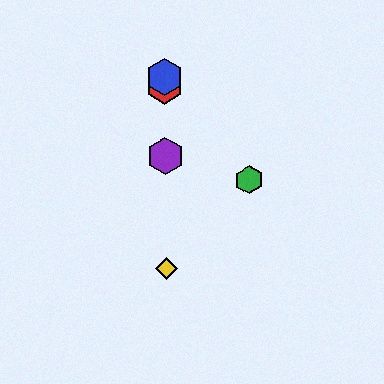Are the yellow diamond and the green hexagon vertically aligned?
No, the yellow diamond is at x≈166 and the green hexagon is at x≈249.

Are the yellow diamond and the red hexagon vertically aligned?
Yes, both are at x≈166.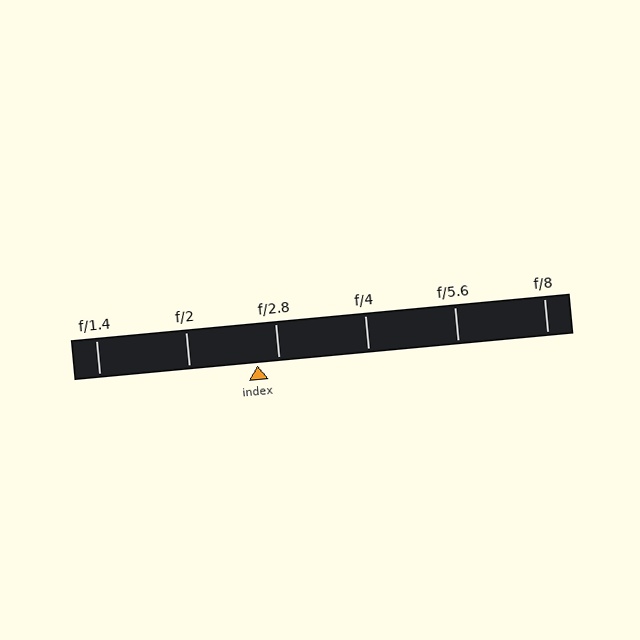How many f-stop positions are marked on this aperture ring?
There are 6 f-stop positions marked.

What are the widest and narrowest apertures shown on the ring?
The widest aperture shown is f/1.4 and the narrowest is f/8.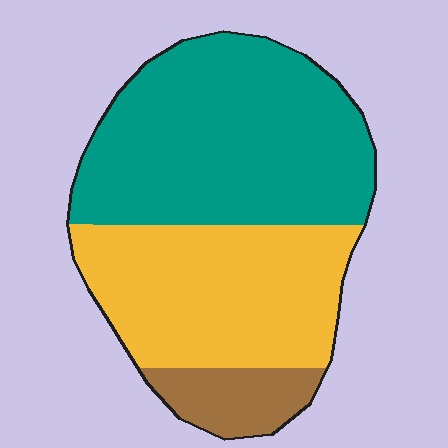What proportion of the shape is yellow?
Yellow takes up between a quarter and a half of the shape.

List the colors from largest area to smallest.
From largest to smallest: teal, yellow, brown.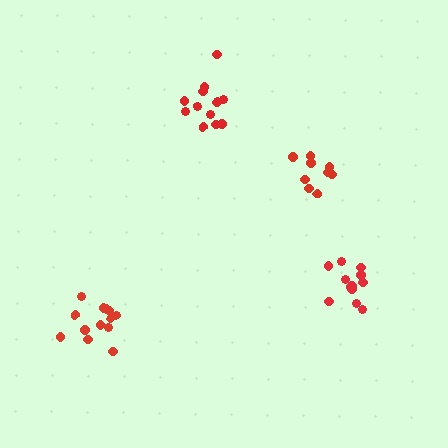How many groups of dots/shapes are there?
There are 4 groups.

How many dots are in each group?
Group 1: 12 dots, Group 2: 9 dots, Group 3: 13 dots, Group 4: 13 dots (47 total).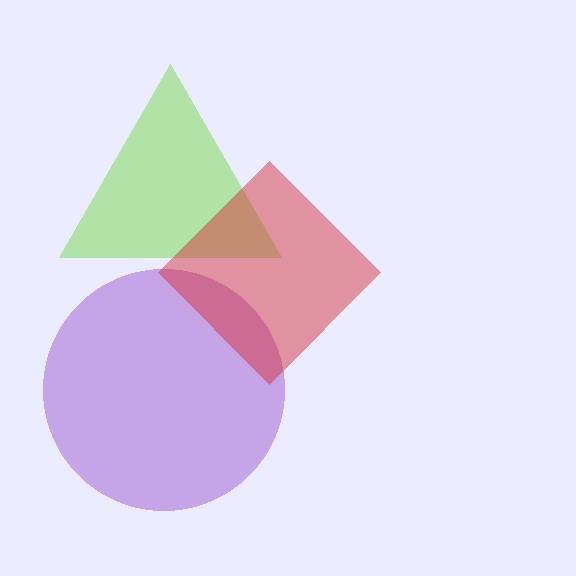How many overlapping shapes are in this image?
There are 3 overlapping shapes in the image.